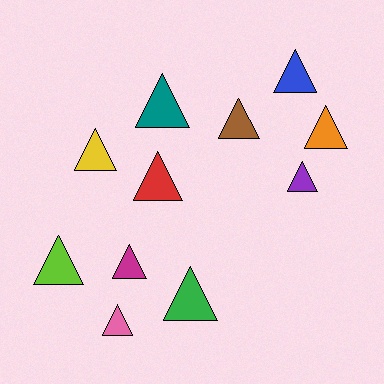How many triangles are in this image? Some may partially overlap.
There are 11 triangles.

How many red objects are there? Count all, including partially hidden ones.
There is 1 red object.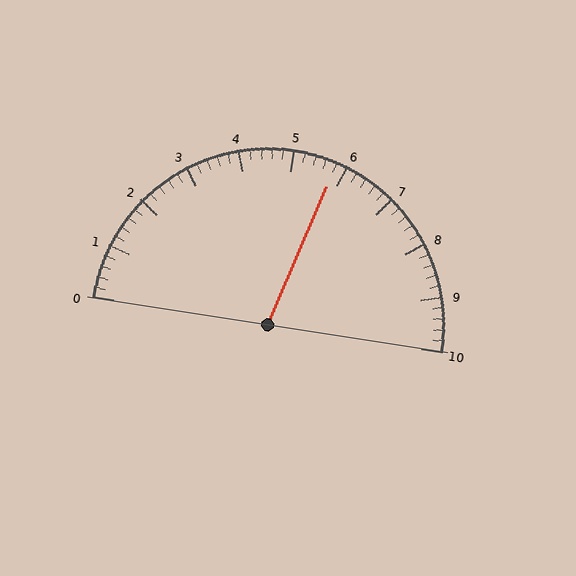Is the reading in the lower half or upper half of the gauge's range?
The reading is in the upper half of the range (0 to 10).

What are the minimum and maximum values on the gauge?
The gauge ranges from 0 to 10.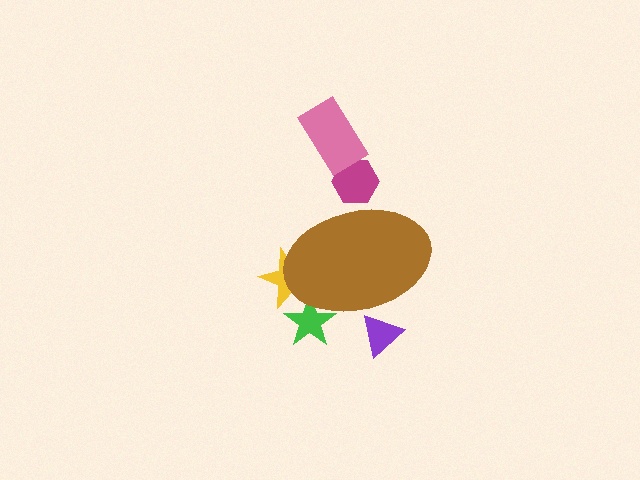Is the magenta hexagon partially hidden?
Yes, the magenta hexagon is partially hidden behind the brown ellipse.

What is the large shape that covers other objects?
A brown ellipse.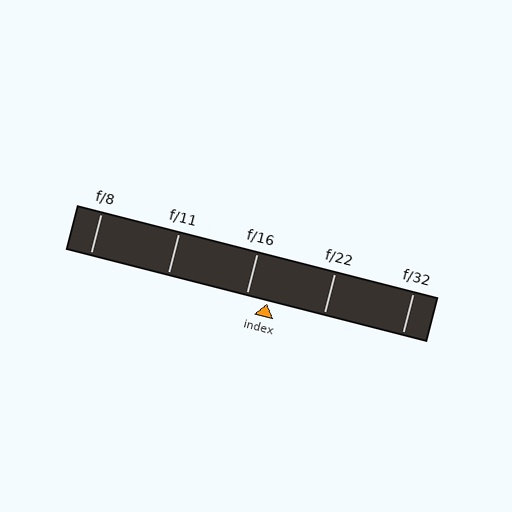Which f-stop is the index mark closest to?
The index mark is closest to f/16.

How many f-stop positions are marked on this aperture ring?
There are 5 f-stop positions marked.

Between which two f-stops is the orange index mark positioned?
The index mark is between f/16 and f/22.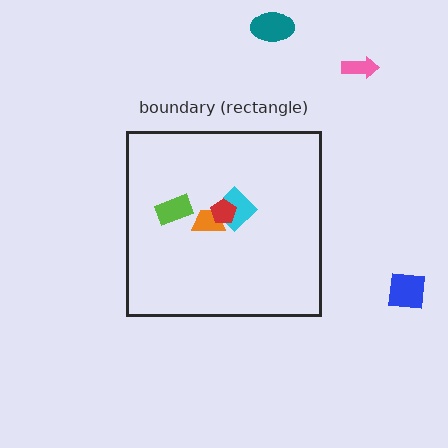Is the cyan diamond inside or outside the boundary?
Inside.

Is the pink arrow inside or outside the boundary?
Outside.